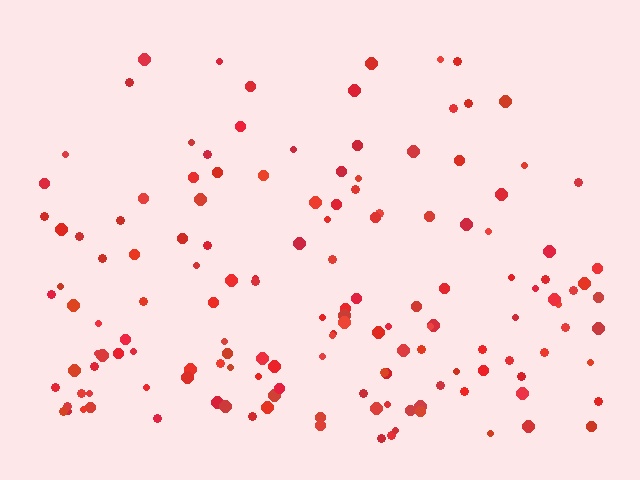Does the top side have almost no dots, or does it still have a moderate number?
Still a moderate number, just noticeably fewer than the bottom.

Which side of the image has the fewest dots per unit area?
The top.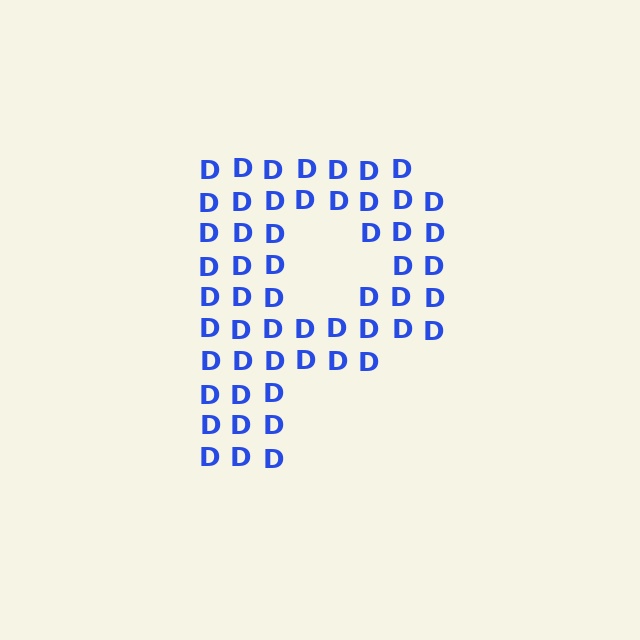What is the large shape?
The large shape is the letter P.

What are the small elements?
The small elements are letter D's.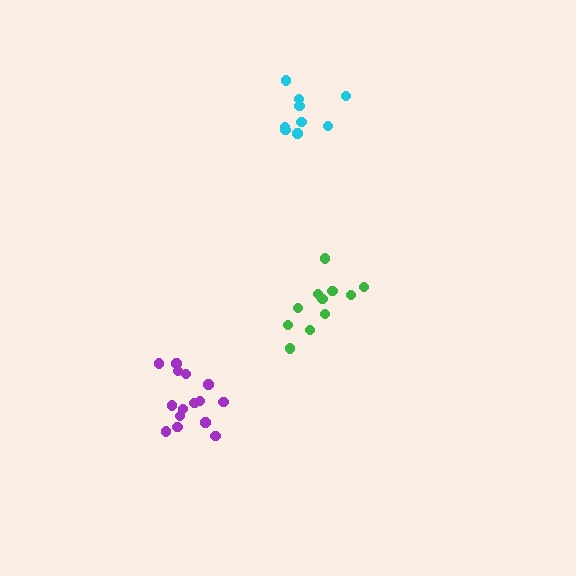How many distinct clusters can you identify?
There are 3 distinct clusters.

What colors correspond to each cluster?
The clusters are colored: green, cyan, purple.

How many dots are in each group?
Group 1: 11 dots, Group 2: 9 dots, Group 3: 15 dots (35 total).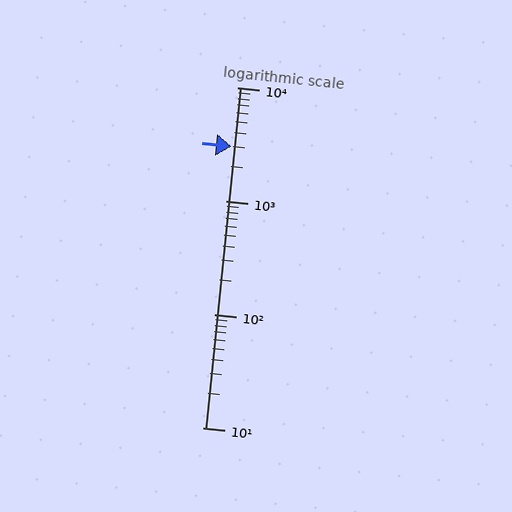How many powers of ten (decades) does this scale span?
The scale spans 3 decades, from 10 to 10000.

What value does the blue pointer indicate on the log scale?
The pointer indicates approximately 3000.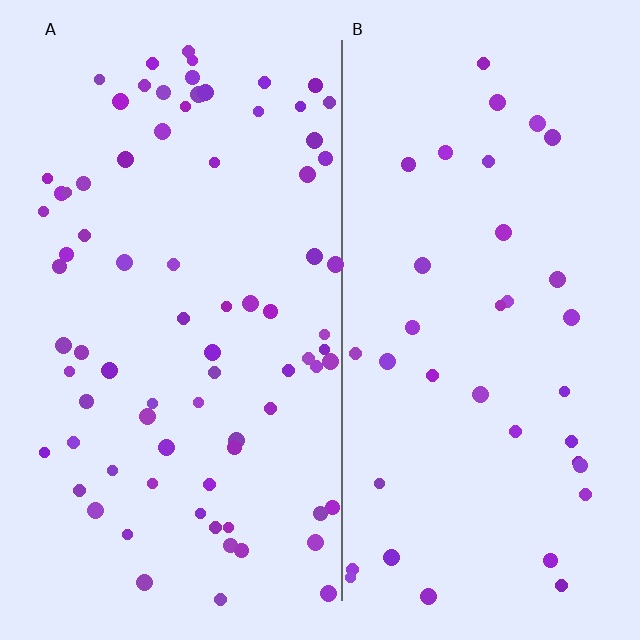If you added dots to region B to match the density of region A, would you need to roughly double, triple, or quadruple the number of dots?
Approximately double.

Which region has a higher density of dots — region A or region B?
A (the left).